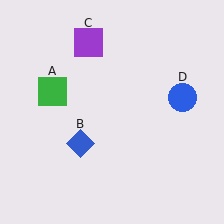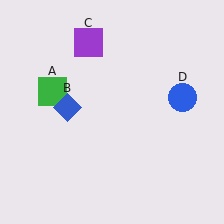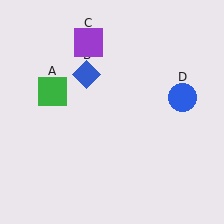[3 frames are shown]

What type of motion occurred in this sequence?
The blue diamond (object B) rotated clockwise around the center of the scene.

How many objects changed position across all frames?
1 object changed position: blue diamond (object B).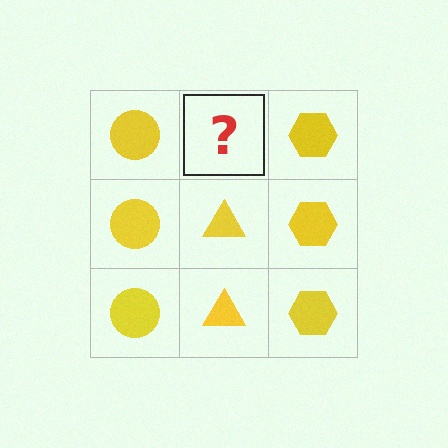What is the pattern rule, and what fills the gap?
The rule is that each column has a consistent shape. The gap should be filled with a yellow triangle.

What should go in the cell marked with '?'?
The missing cell should contain a yellow triangle.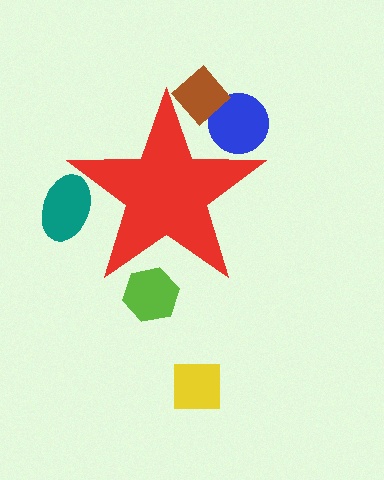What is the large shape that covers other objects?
A red star.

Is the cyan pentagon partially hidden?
Yes, the cyan pentagon is partially hidden behind the red star.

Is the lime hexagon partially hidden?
Yes, the lime hexagon is partially hidden behind the red star.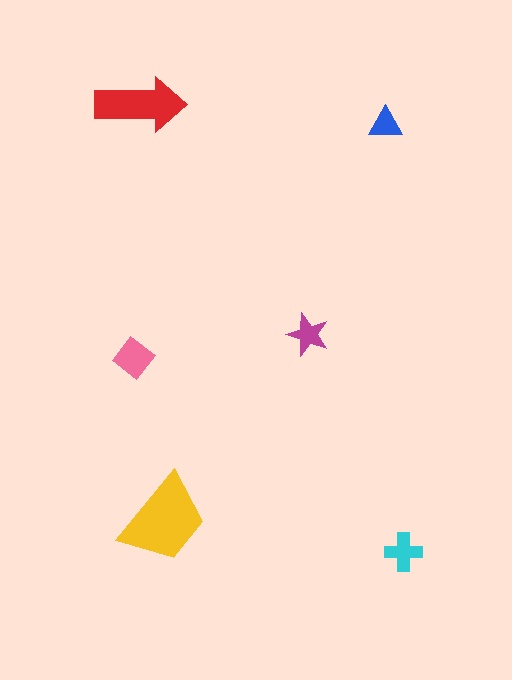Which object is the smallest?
The blue triangle.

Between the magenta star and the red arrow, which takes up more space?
The red arrow.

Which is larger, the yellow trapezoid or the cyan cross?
The yellow trapezoid.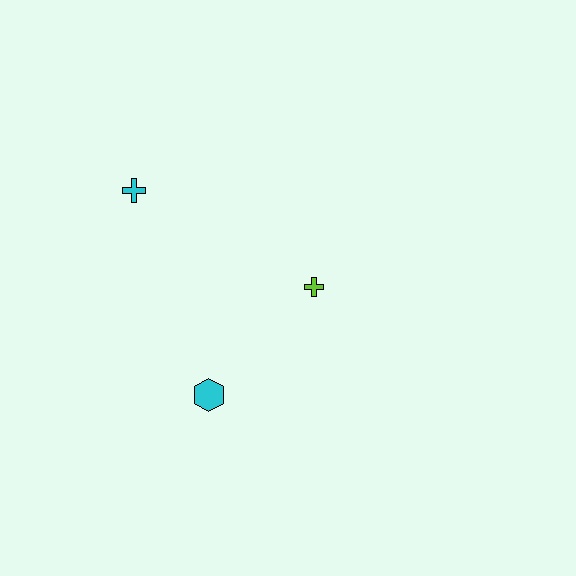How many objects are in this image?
There are 3 objects.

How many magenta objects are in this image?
There are no magenta objects.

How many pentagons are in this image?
There are no pentagons.